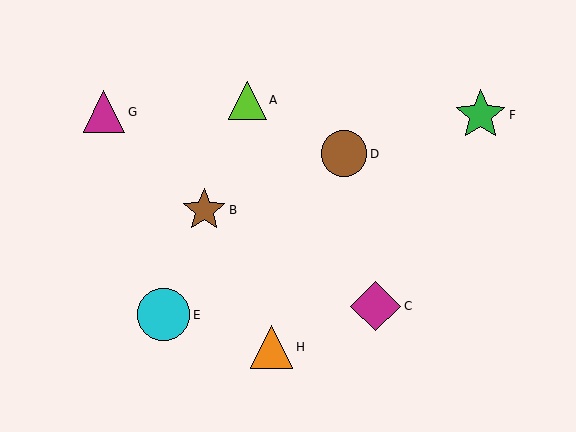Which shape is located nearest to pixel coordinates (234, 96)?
The lime triangle (labeled A) at (247, 100) is nearest to that location.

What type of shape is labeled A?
Shape A is a lime triangle.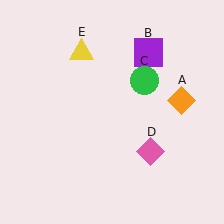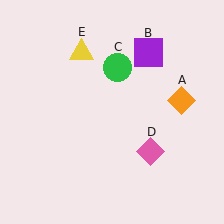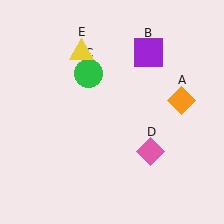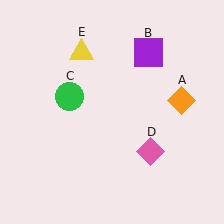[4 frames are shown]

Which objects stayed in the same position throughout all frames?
Orange diamond (object A) and purple square (object B) and pink diamond (object D) and yellow triangle (object E) remained stationary.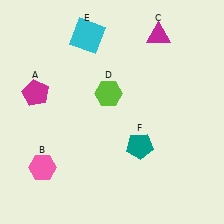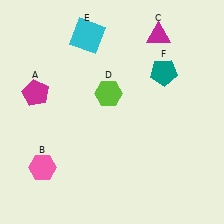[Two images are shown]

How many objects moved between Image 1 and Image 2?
1 object moved between the two images.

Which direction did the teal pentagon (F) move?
The teal pentagon (F) moved up.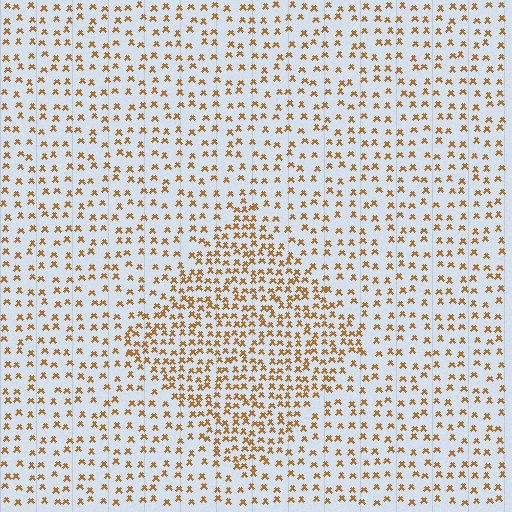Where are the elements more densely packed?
The elements are more densely packed inside the diamond boundary.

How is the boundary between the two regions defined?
The boundary is defined by a change in element density (approximately 1.9x ratio). All elements are the same color, size, and shape.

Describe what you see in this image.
The image contains small brown elements arranged at two different densities. A diamond-shaped region is visible where the elements are more densely packed than the surrounding area.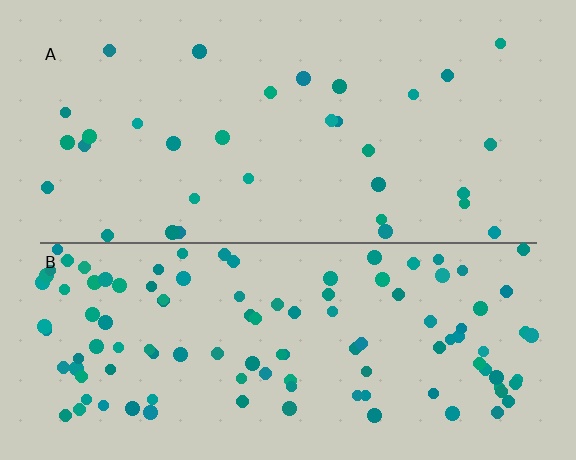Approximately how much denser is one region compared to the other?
Approximately 3.4× — region B over region A.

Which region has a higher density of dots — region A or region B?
B (the bottom).